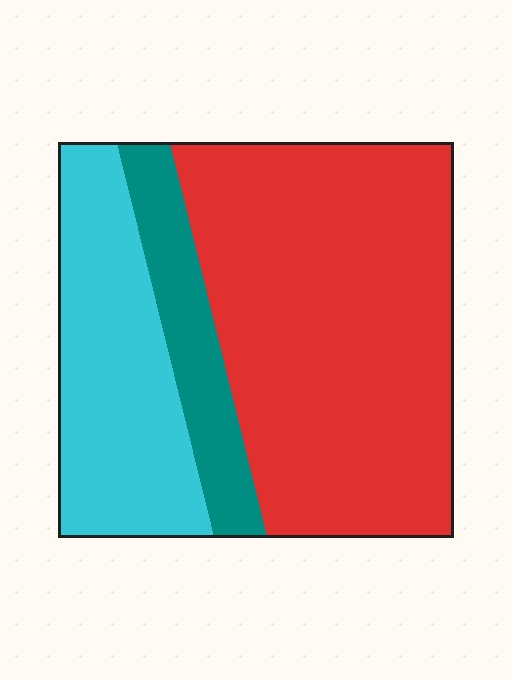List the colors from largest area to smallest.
From largest to smallest: red, cyan, teal.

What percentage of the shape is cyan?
Cyan covers roughly 25% of the shape.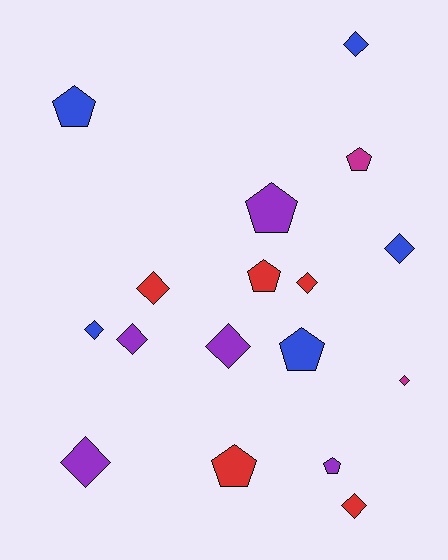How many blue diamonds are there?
There are 3 blue diamonds.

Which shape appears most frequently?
Diamond, with 10 objects.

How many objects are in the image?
There are 17 objects.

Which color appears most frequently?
Red, with 5 objects.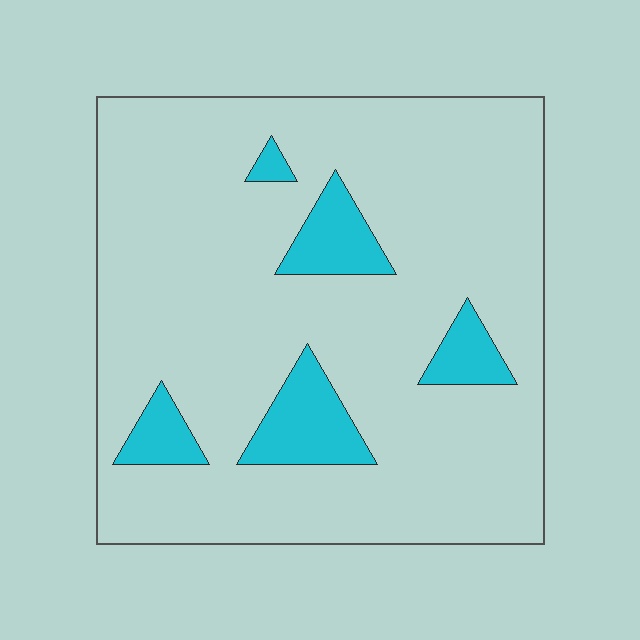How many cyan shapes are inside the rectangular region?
5.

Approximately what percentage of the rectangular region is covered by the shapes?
Approximately 15%.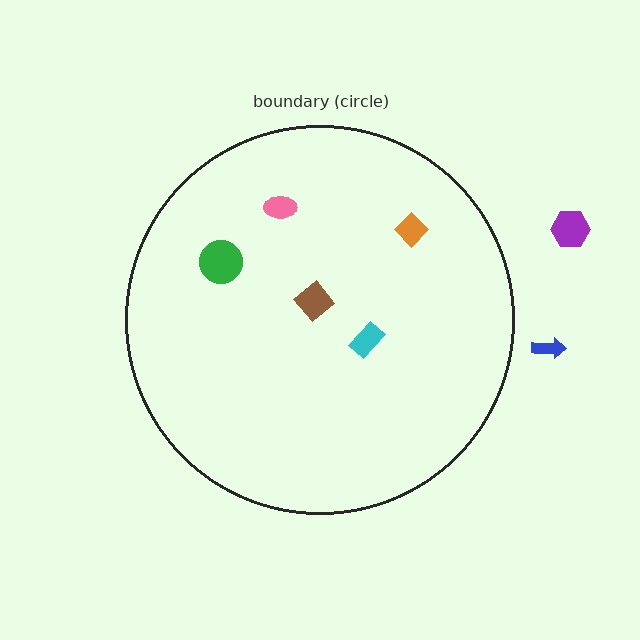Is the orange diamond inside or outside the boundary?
Inside.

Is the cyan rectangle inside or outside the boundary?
Inside.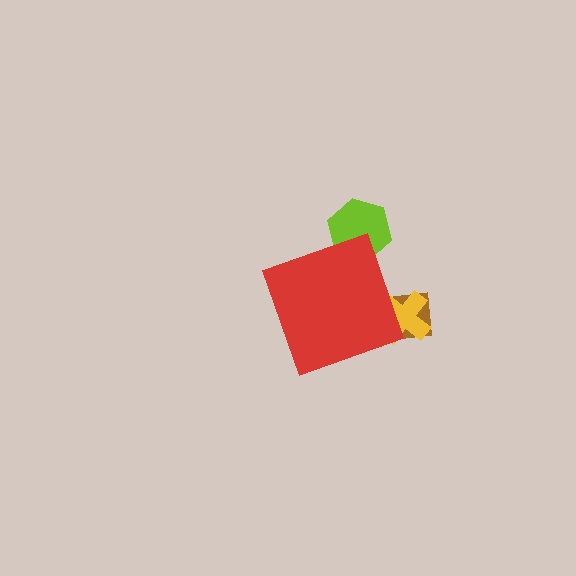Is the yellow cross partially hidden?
Yes, the yellow cross is partially hidden behind the red diamond.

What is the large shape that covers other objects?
A red diamond.